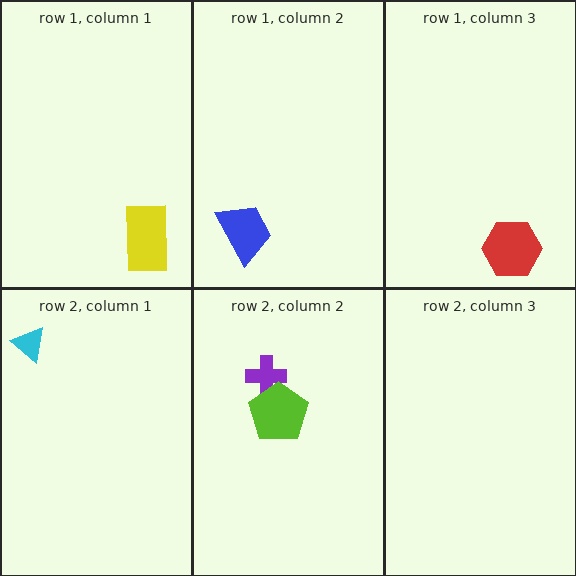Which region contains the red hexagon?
The row 1, column 3 region.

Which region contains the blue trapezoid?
The row 1, column 2 region.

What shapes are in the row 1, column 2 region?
The blue trapezoid.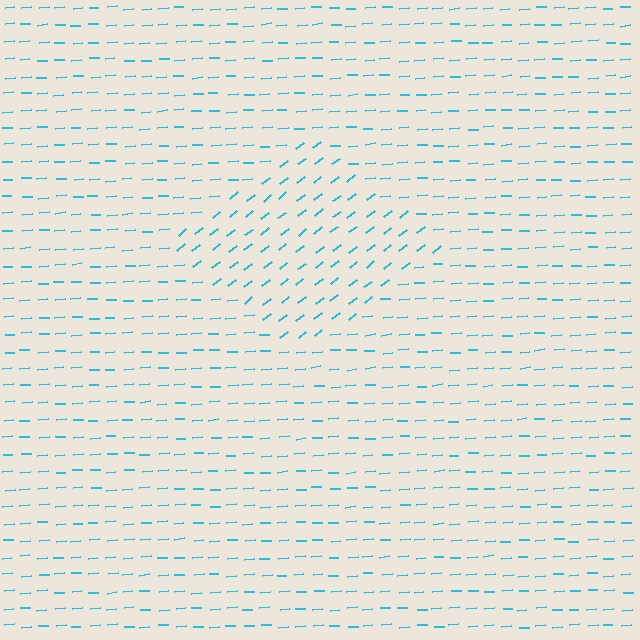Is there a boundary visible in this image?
Yes, there is a texture boundary formed by a change in line orientation.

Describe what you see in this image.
The image is filled with small cyan line segments. A diamond region in the image has lines oriented differently from the surrounding lines, creating a visible texture boundary.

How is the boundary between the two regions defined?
The boundary is defined purely by a change in line orientation (approximately 34 degrees difference). All lines are the same color and thickness.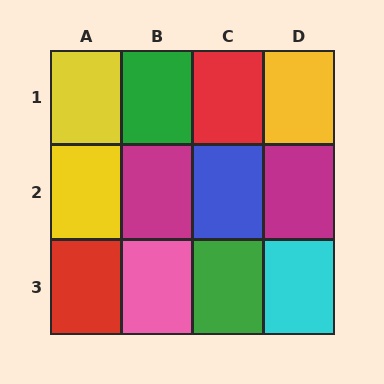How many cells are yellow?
3 cells are yellow.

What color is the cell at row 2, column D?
Magenta.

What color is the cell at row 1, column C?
Red.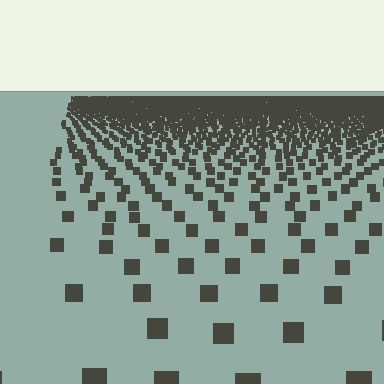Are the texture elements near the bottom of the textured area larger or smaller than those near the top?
Larger. Near the bottom, elements are closer to the viewer and appear at a bigger on-screen size.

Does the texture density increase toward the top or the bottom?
Density increases toward the top.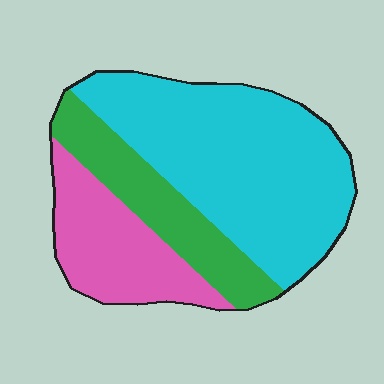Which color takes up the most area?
Cyan, at roughly 55%.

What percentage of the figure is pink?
Pink takes up about one quarter (1/4) of the figure.